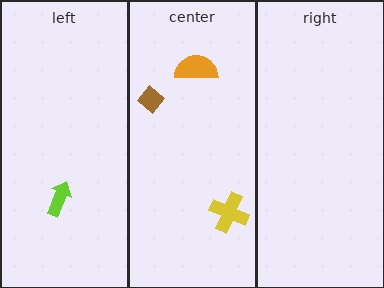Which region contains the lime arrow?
The left region.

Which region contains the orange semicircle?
The center region.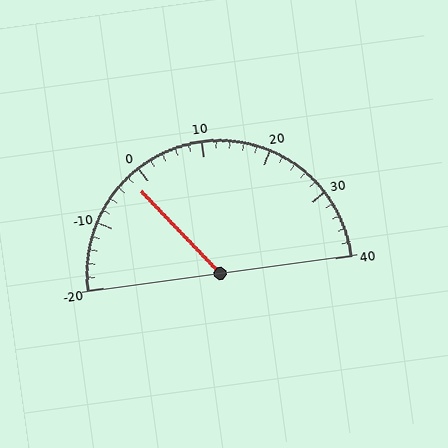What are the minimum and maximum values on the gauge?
The gauge ranges from -20 to 40.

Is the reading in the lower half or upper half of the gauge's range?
The reading is in the lower half of the range (-20 to 40).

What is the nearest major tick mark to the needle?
The nearest major tick mark is 0.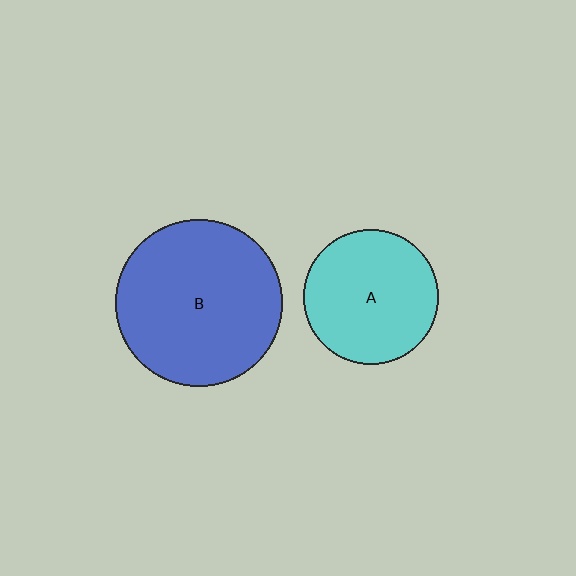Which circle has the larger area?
Circle B (blue).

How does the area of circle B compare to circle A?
Approximately 1.5 times.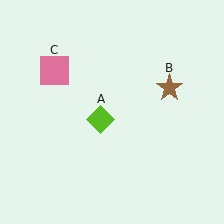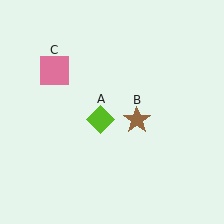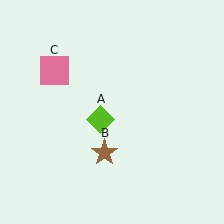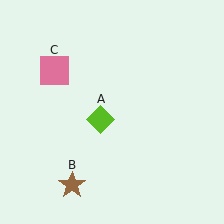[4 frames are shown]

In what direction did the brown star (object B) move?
The brown star (object B) moved down and to the left.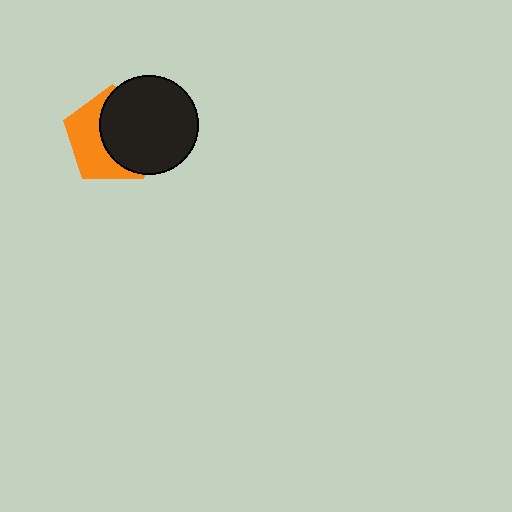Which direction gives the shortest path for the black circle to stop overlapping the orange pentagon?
Moving right gives the shortest separation.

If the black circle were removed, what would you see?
You would see the complete orange pentagon.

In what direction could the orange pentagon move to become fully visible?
The orange pentagon could move left. That would shift it out from behind the black circle entirely.